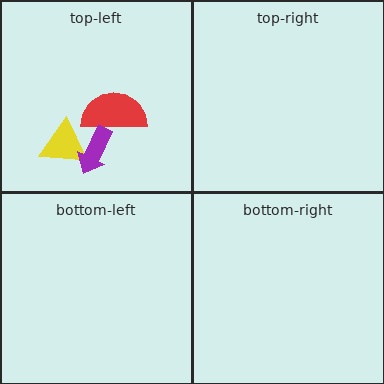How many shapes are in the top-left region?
3.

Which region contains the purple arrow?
The top-left region.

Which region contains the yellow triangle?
The top-left region.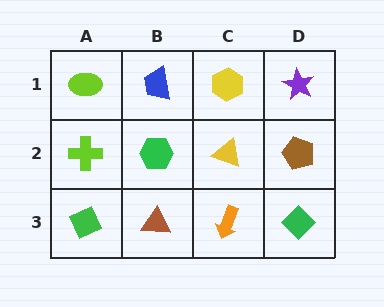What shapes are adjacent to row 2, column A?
A lime ellipse (row 1, column A), a green diamond (row 3, column A), a green hexagon (row 2, column B).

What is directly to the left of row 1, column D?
A yellow hexagon.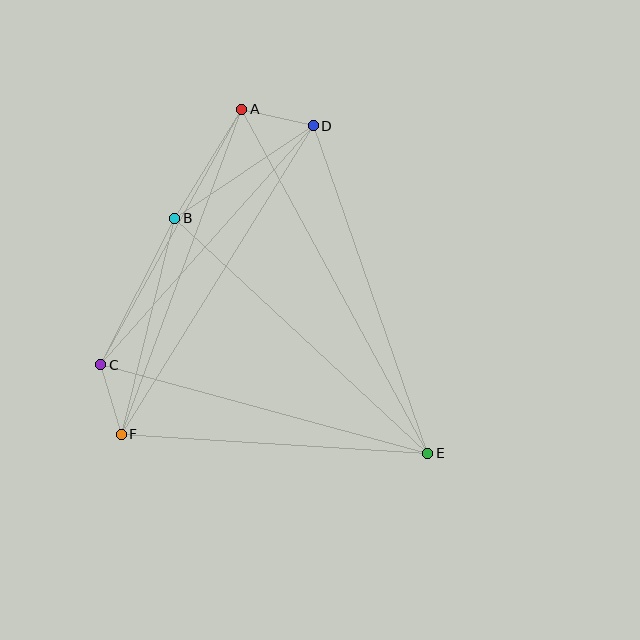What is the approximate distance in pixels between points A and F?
The distance between A and F is approximately 347 pixels.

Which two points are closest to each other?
Points C and F are closest to each other.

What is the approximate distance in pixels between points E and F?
The distance between E and F is approximately 307 pixels.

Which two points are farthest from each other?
Points A and E are farthest from each other.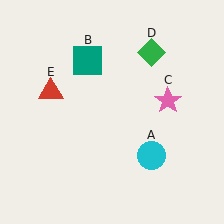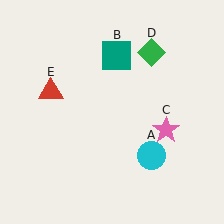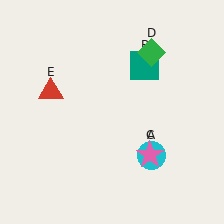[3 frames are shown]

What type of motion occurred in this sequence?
The teal square (object B), pink star (object C) rotated clockwise around the center of the scene.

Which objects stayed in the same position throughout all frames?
Cyan circle (object A) and green diamond (object D) and red triangle (object E) remained stationary.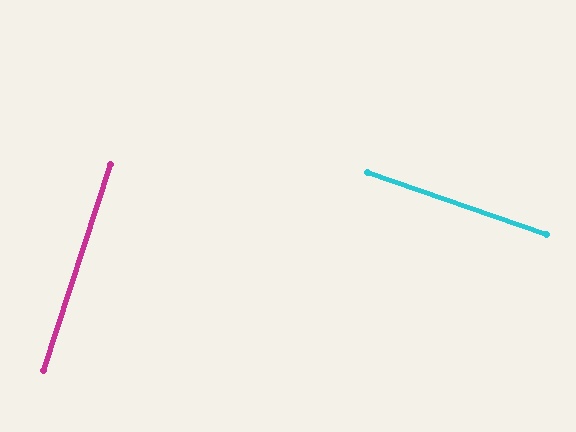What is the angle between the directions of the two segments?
Approximately 89 degrees.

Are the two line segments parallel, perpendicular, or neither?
Perpendicular — they meet at approximately 89°.